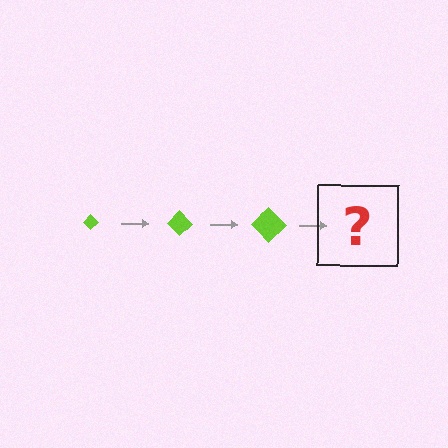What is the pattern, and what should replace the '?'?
The pattern is that the diamond gets progressively larger each step. The '?' should be a lime diamond, larger than the previous one.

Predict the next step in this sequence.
The next step is a lime diamond, larger than the previous one.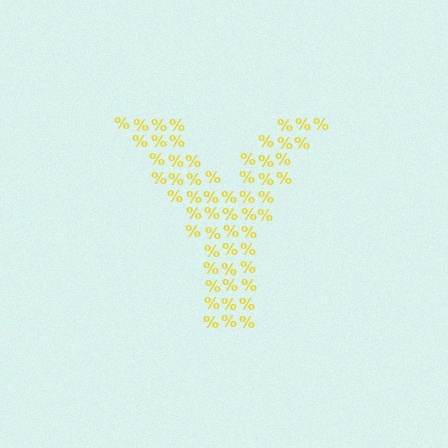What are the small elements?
The small elements are percent signs.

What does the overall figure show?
The overall figure shows the letter Y.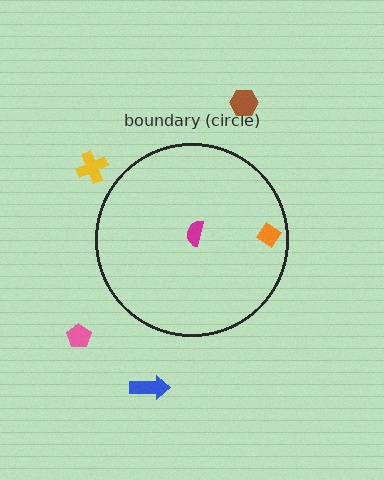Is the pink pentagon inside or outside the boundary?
Outside.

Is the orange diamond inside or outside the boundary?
Inside.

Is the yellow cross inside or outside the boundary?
Outside.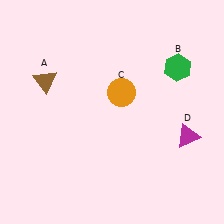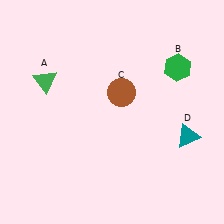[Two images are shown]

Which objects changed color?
A changed from brown to green. C changed from orange to brown. D changed from magenta to teal.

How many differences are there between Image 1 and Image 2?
There are 3 differences between the two images.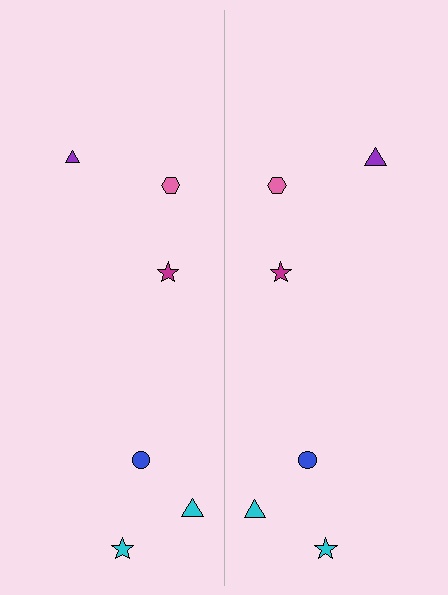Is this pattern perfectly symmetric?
No, the pattern is not perfectly symmetric. The purple triangle on the right side has a different size than its mirror counterpart.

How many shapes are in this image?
There are 12 shapes in this image.